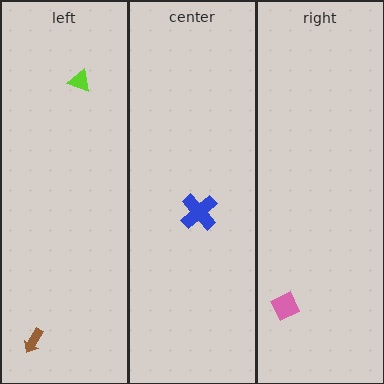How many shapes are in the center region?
1.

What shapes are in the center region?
The blue cross.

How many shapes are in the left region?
2.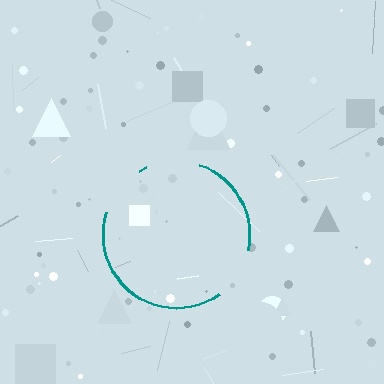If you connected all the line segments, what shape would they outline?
They would outline a circle.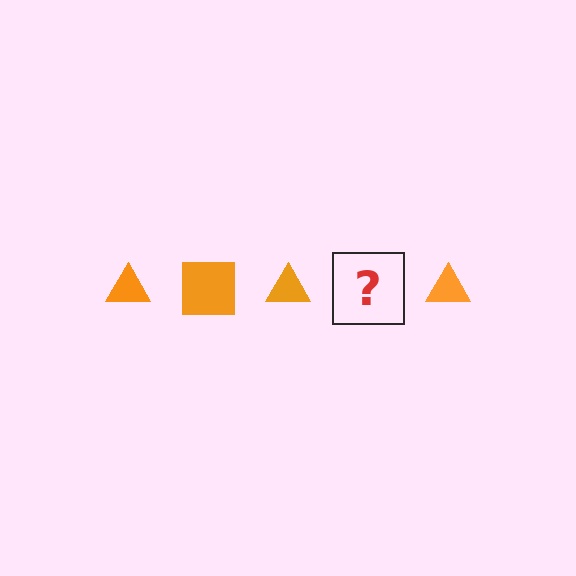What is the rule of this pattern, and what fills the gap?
The rule is that the pattern cycles through triangle, square shapes in orange. The gap should be filled with an orange square.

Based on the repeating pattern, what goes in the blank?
The blank should be an orange square.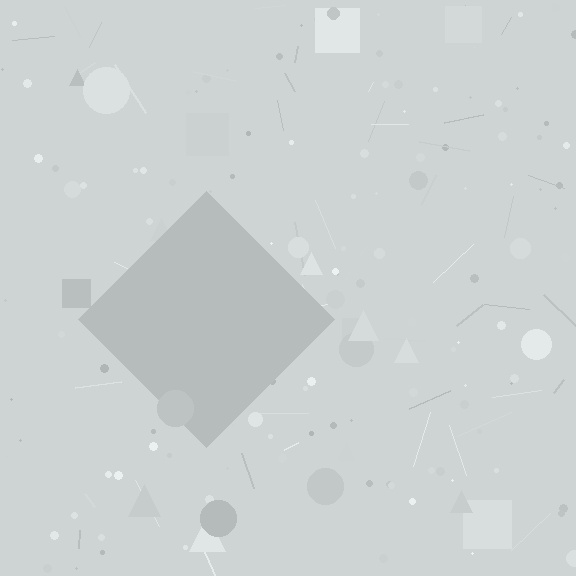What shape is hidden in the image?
A diamond is hidden in the image.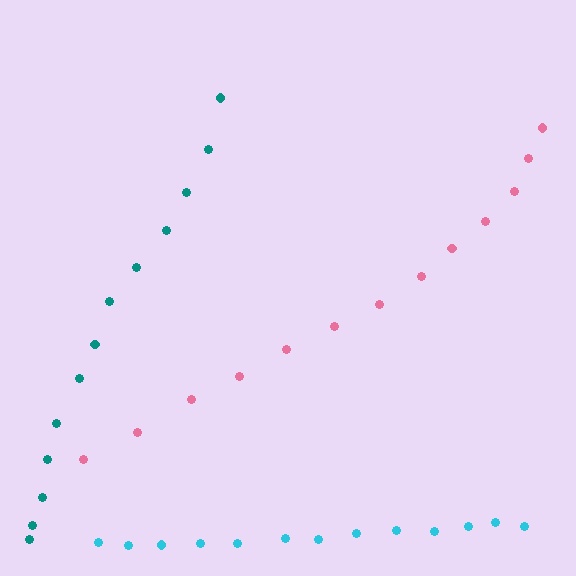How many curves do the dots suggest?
There are 3 distinct paths.